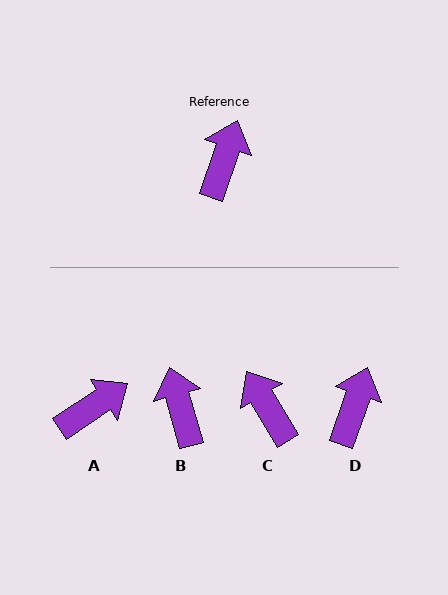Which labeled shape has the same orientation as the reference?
D.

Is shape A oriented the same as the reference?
No, it is off by about 37 degrees.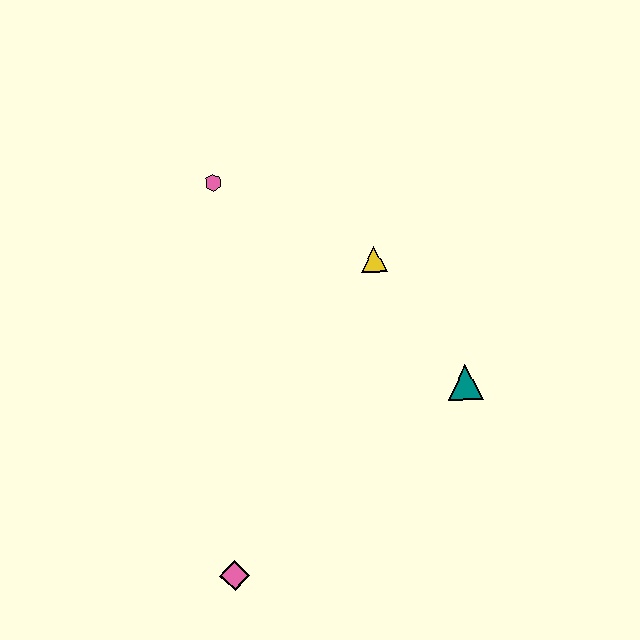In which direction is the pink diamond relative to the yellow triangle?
The pink diamond is below the yellow triangle.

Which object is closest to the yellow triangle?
The teal triangle is closest to the yellow triangle.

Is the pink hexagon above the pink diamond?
Yes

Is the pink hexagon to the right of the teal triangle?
No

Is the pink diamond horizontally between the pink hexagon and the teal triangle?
Yes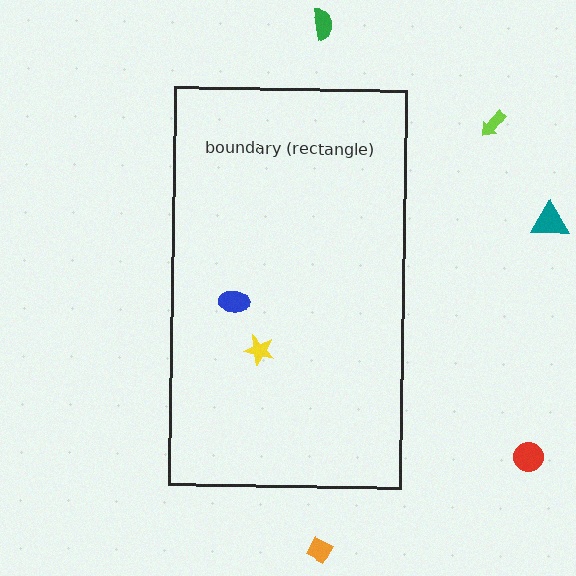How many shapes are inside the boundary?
2 inside, 5 outside.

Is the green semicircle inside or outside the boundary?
Outside.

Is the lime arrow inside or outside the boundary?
Outside.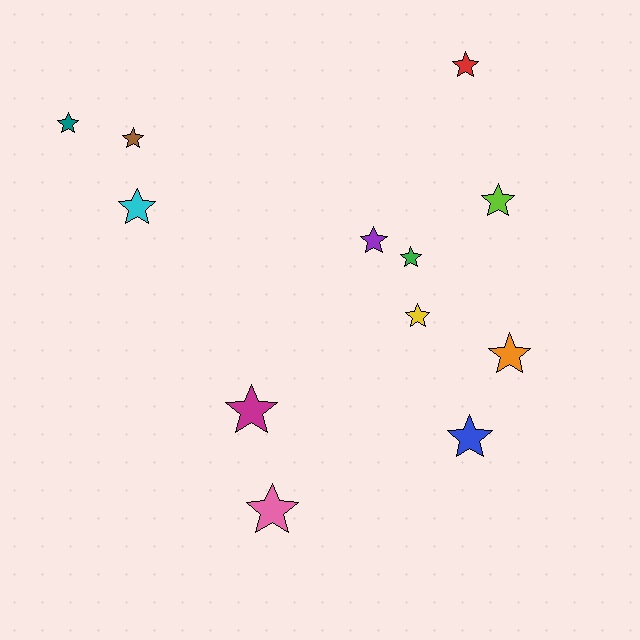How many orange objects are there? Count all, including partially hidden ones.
There is 1 orange object.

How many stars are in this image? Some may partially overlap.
There are 12 stars.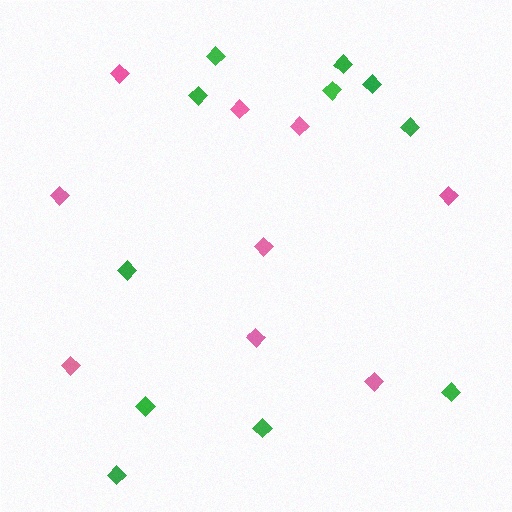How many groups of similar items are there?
There are 2 groups: one group of green diamonds (11) and one group of pink diamonds (9).